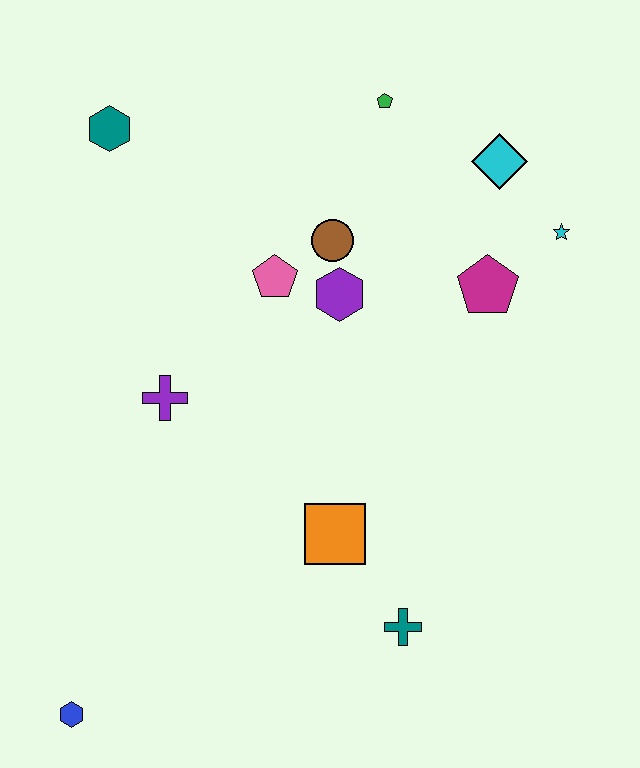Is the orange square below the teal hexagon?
Yes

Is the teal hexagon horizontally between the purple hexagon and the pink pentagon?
No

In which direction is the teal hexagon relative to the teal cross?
The teal hexagon is above the teal cross.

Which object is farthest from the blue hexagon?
The cyan diamond is farthest from the blue hexagon.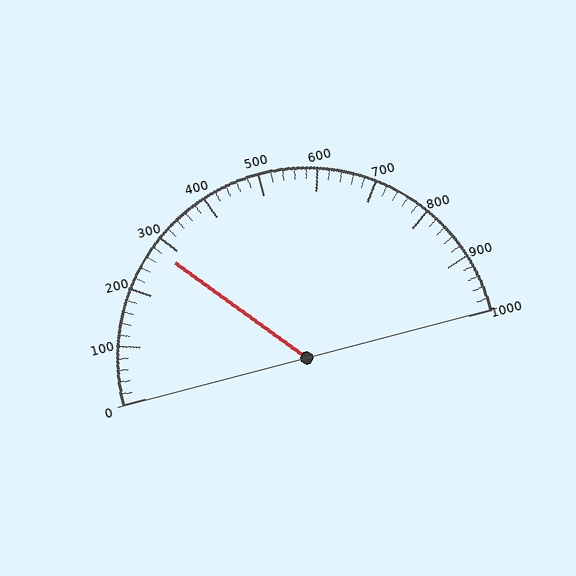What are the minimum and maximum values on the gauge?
The gauge ranges from 0 to 1000.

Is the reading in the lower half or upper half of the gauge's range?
The reading is in the lower half of the range (0 to 1000).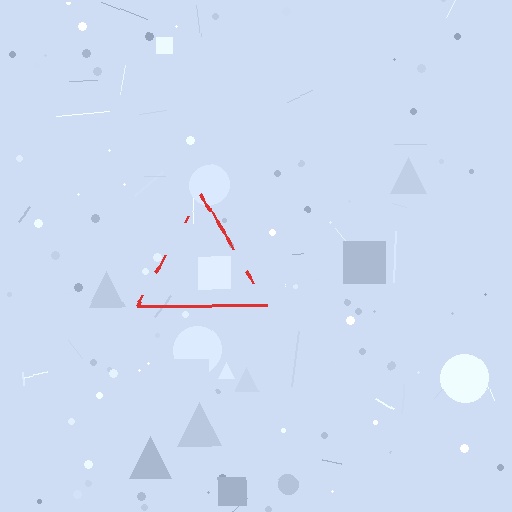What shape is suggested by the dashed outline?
The dashed outline suggests a triangle.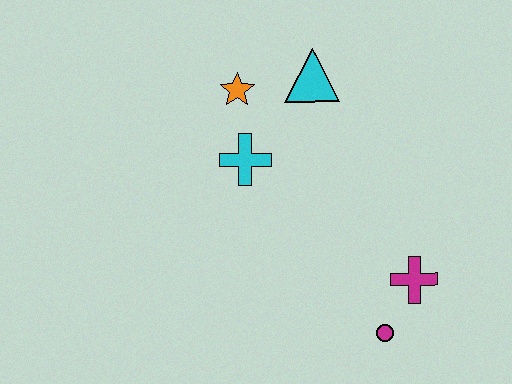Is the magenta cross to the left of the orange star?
No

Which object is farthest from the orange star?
The magenta circle is farthest from the orange star.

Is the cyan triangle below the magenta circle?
No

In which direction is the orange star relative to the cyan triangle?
The orange star is to the left of the cyan triangle.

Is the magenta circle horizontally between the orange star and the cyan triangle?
No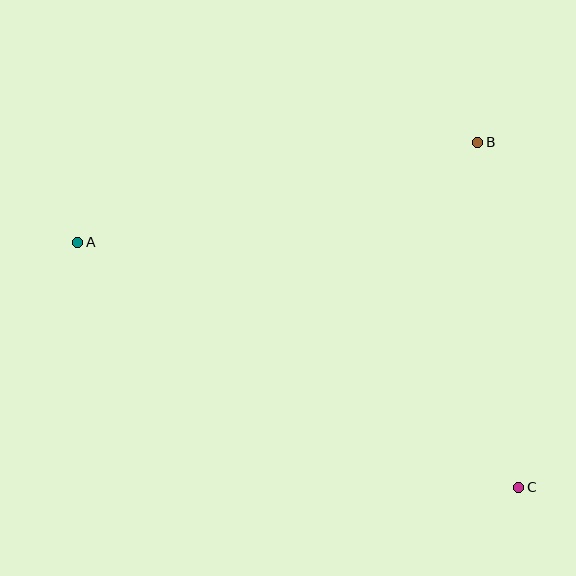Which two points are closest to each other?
Points B and C are closest to each other.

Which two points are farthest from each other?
Points A and C are farthest from each other.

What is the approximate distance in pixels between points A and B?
The distance between A and B is approximately 413 pixels.